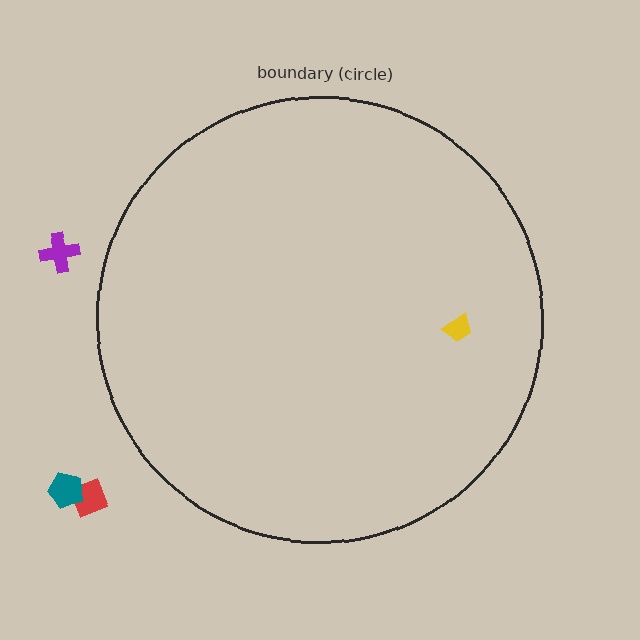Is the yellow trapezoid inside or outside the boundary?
Inside.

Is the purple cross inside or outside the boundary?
Outside.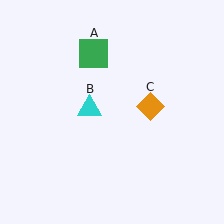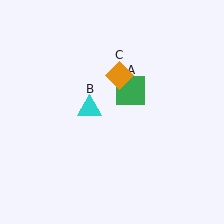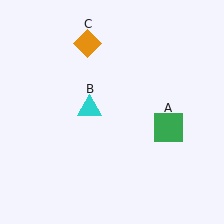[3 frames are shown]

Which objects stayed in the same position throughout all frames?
Cyan triangle (object B) remained stationary.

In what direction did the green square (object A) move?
The green square (object A) moved down and to the right.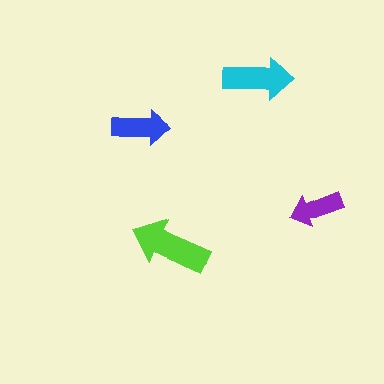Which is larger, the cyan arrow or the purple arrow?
The cyan one.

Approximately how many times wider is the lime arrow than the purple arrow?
About 1.5 times wider.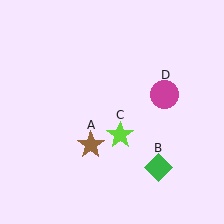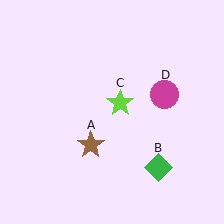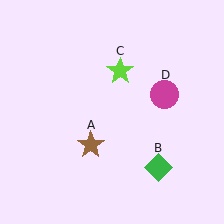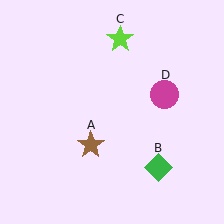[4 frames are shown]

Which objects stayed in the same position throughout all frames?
Brown star (object A) and green diamond (object B) and magenta circle (object D) remained stationary.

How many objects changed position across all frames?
1 object changed position: lime star (object C).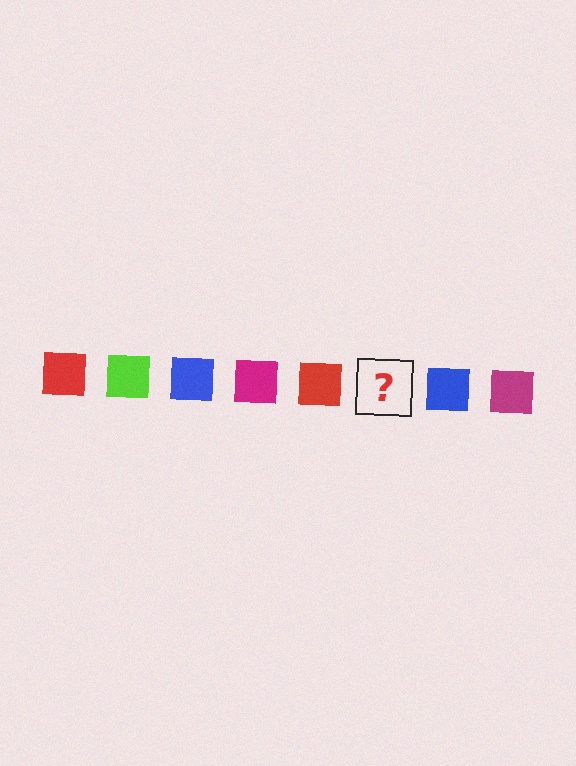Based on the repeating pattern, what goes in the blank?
The blank should be a lime square.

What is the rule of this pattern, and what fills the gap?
The rule is that the pattern cycles through red, lime, blue, magenta squares. The gap should be filled with a lime square.